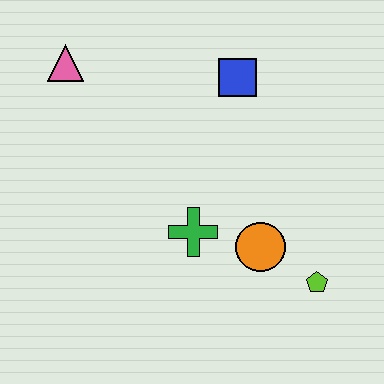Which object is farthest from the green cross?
The pink triangle is farthest from the green cross.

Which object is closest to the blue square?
The green cross is closest to the blue square.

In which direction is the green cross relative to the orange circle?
The green cross is to the left of the orange circle.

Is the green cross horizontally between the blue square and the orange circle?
No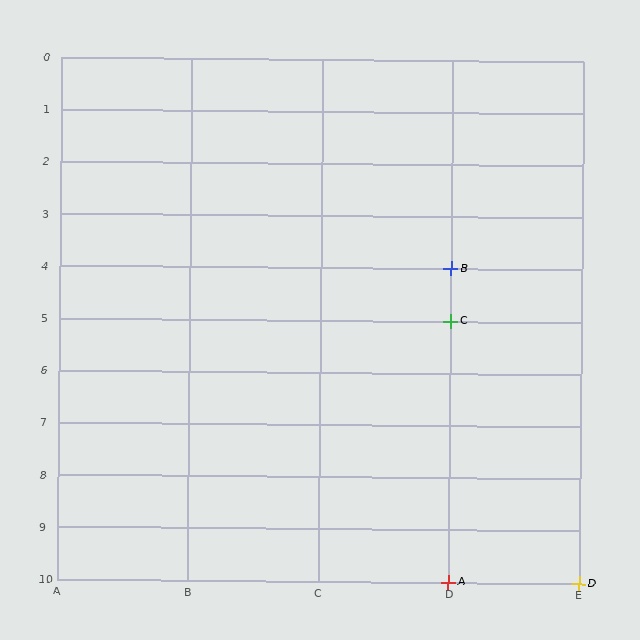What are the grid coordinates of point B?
Point B is at grid coordinates (D, 4).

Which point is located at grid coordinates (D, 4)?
Point B is at (D, 4).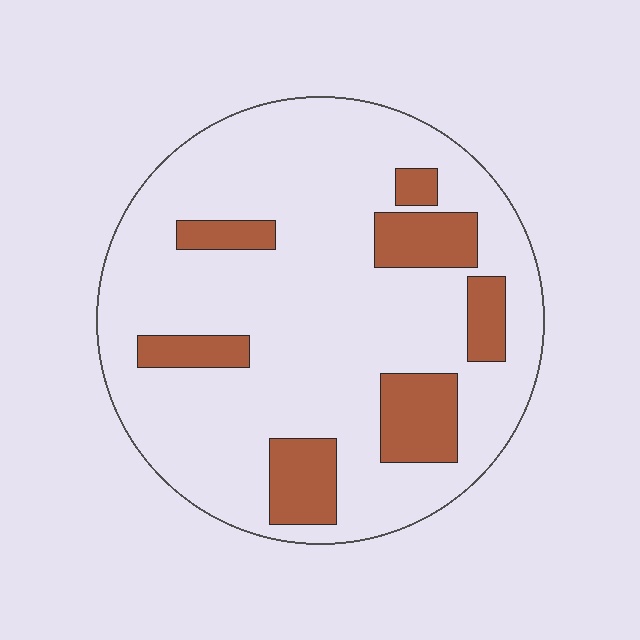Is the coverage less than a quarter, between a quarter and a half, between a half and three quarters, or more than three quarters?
Less than a quarter.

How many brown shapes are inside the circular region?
7.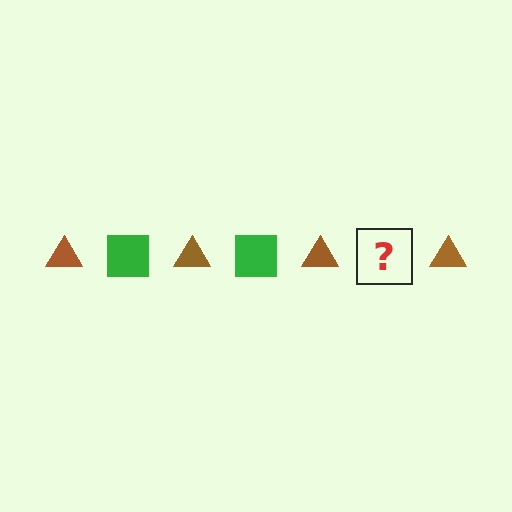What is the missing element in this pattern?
The missing element is a green square.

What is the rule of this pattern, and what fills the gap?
The rule is that the pattern alternates between brown triangle and green square. The gap should be filled with a green square.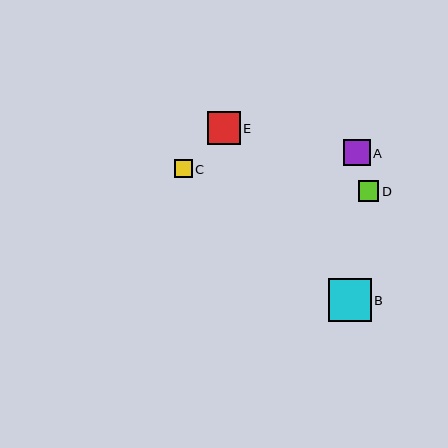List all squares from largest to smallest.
From largest to smallest: B, E, A, D, C.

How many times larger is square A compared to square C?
Square A is approximately 1.5 times the size of square C.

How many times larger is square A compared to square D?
Square A is approximately 1.3 times the size of square D.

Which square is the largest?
Square B is the largest with a size of approximately 43 pixels.